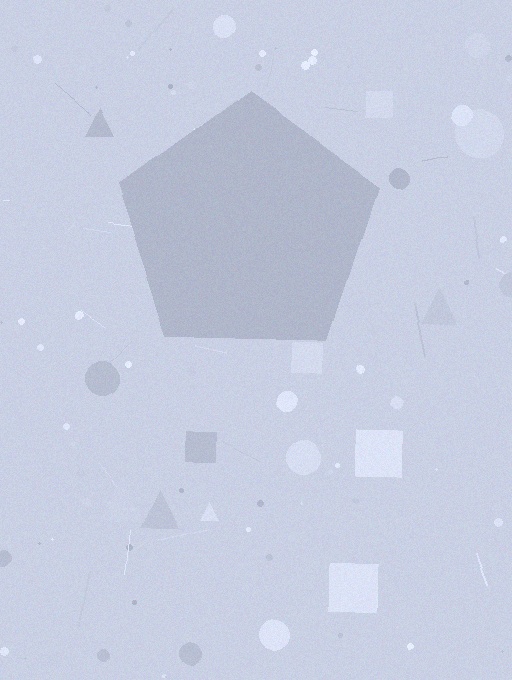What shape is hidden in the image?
A pentagon is hidden in the image.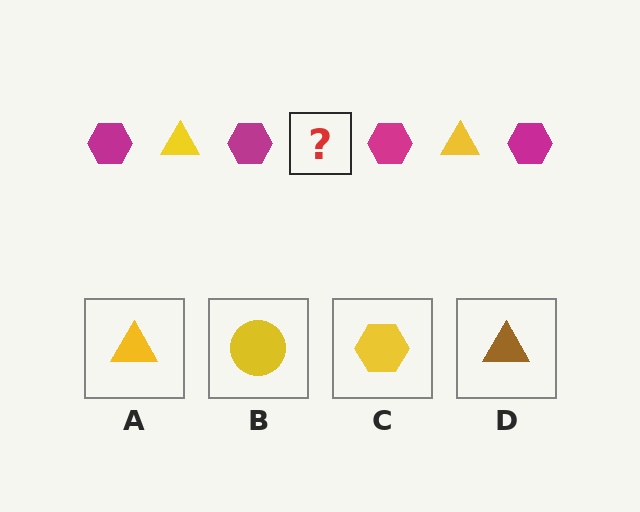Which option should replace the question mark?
Option A.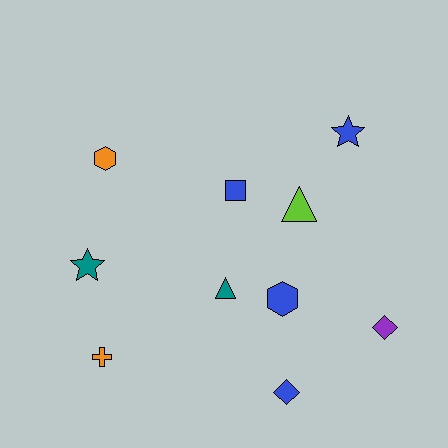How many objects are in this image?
There are 10 objects.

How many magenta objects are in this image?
There are no magenta objects.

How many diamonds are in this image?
There are 2 diamonds.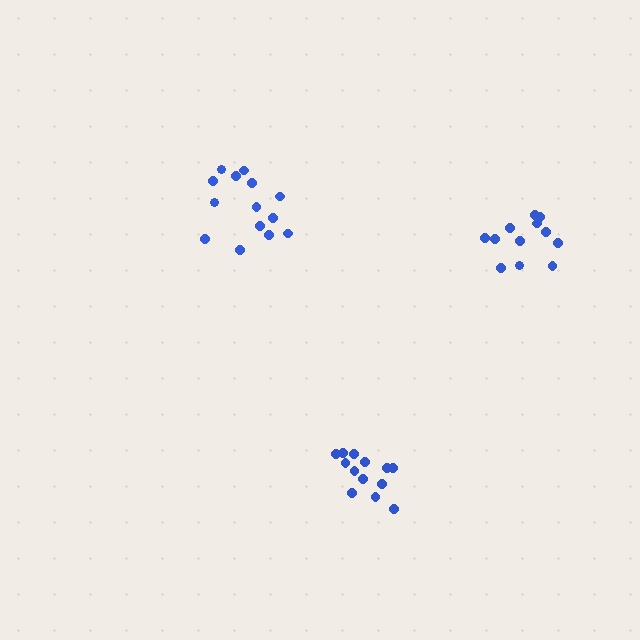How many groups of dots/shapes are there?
There are 3 groups.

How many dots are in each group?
Group 1: 14 dots, Group 2: 13 dots, Group 3: 12 dots (39 total).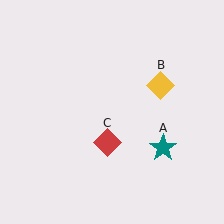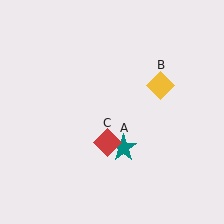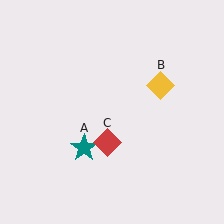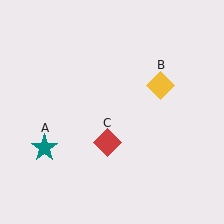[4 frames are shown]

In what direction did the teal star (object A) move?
The teal star (object A) moved left.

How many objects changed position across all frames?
1 object changed position: teal star (object A).